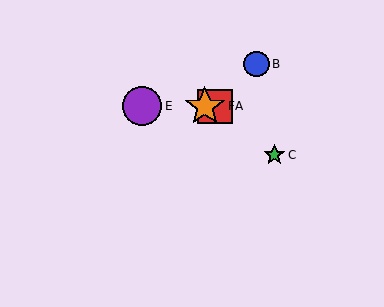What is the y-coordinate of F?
Object F is at y≈106.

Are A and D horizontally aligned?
Yes, both are at y≈106.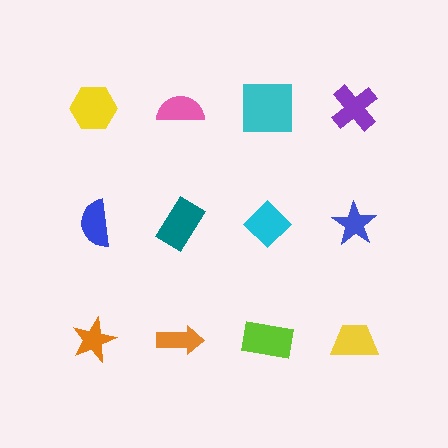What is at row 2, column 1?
A blue semicircle.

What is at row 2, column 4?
A blue star.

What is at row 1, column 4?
A purple cross.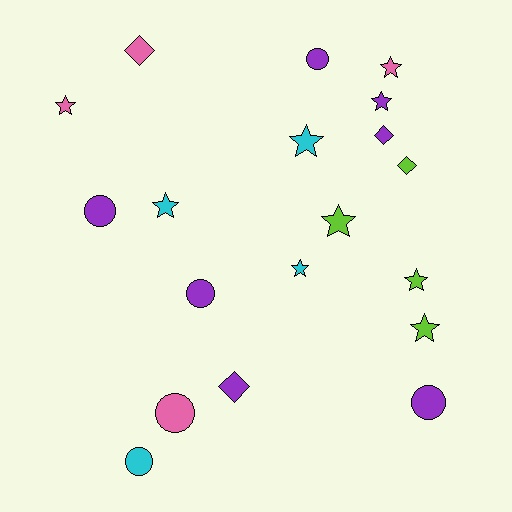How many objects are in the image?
There are 19 objects.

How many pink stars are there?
There are 2 pink stars.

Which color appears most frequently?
Purple, with 7 objects.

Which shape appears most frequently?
Star, with 9 objects.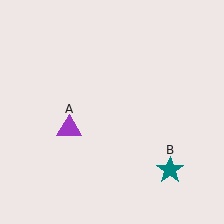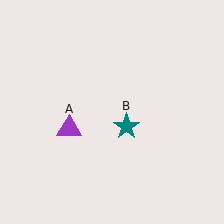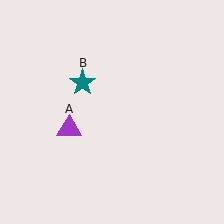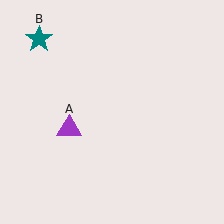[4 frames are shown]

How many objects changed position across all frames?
1 object changed position: teal star (object B).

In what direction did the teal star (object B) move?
The teal star (object B) moved up and to the left.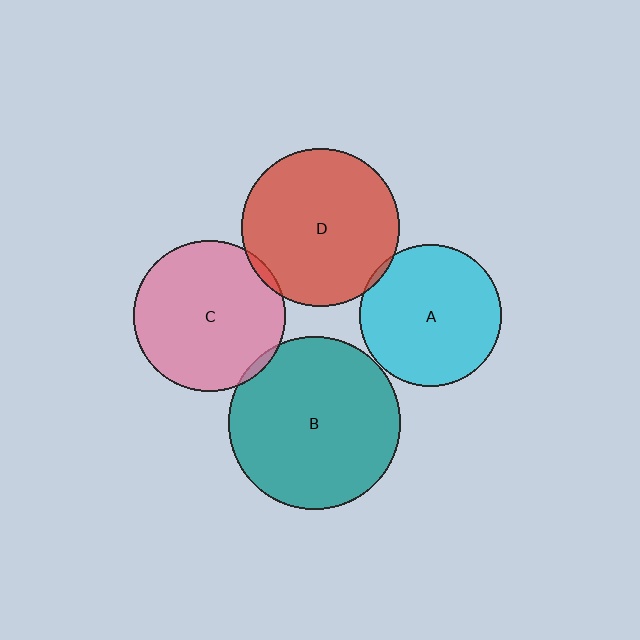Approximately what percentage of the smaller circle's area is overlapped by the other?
Approximately 5%.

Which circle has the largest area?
Circle B (teal).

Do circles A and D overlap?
Yes.